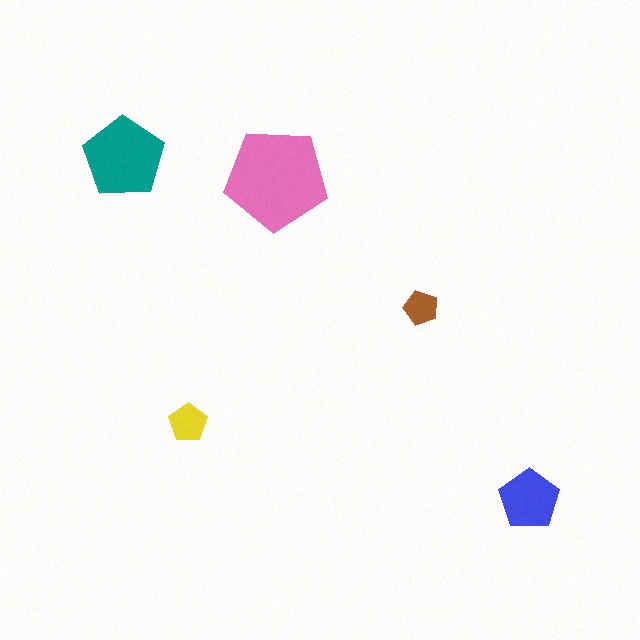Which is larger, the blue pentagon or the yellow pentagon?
The blue one.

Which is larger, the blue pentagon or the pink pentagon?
The pink one.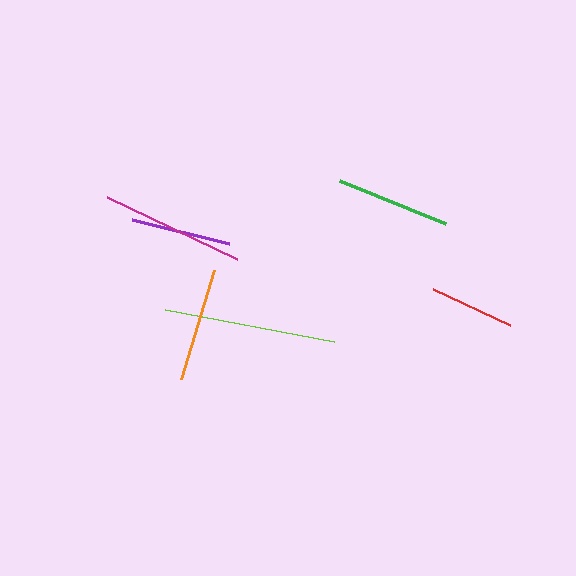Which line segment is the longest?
The lime line is the longest at approximately 172 pixels.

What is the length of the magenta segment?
The magenta segment is approximately 144 pixels long.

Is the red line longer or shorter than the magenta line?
The magenta line is longer than the red line.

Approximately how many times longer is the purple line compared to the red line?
The purple line is approximately 1.2 times the length of the red line.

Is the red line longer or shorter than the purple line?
The purple line is longer than the red line.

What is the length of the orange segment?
The orange segment is approximately 114 pixels long.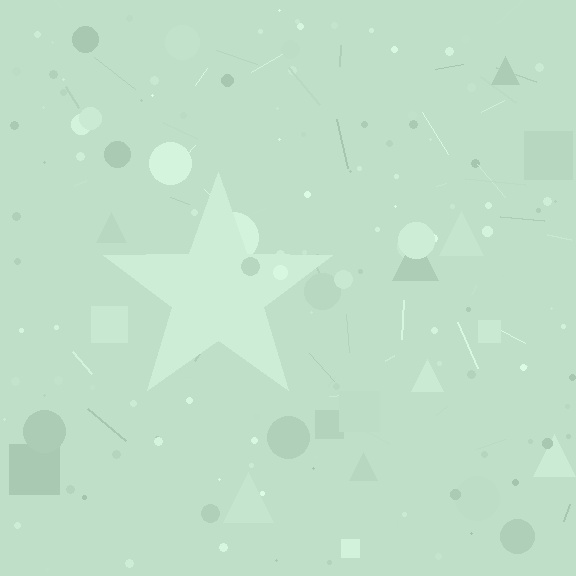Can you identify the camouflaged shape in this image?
The camouflaged shape is a star.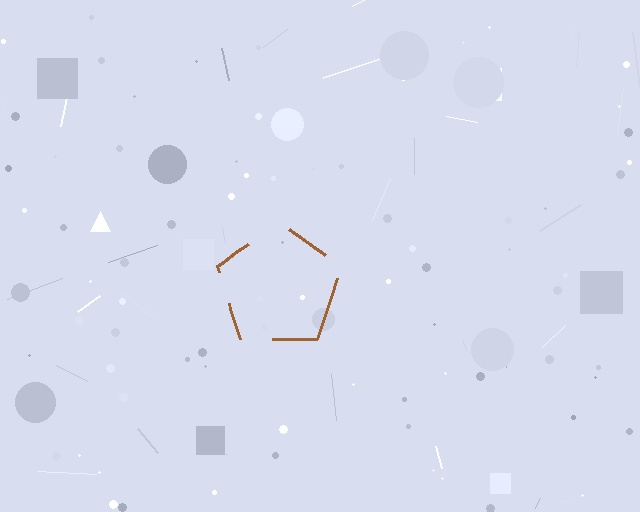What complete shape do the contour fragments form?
The contour fragments form a pentagon.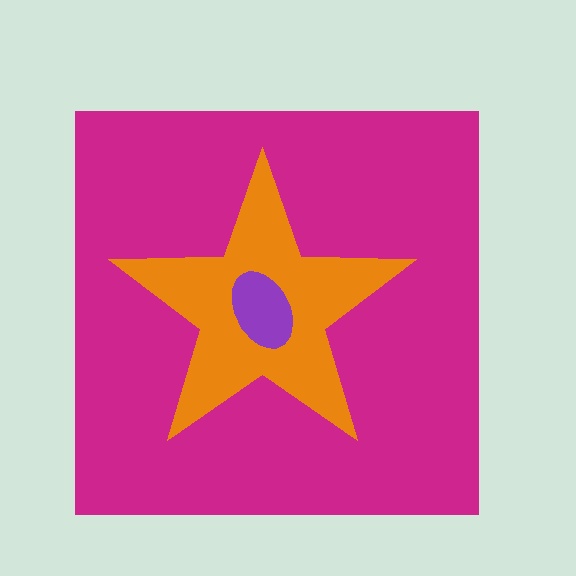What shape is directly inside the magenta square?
The orange star.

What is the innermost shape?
The purple ellipse.